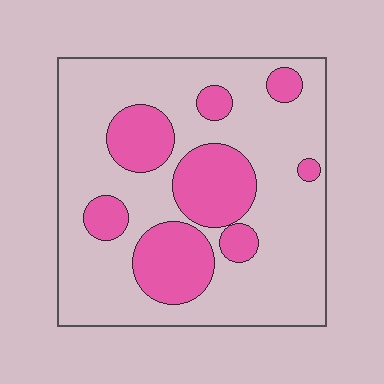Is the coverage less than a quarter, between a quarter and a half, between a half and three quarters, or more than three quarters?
Between a quarter and a half.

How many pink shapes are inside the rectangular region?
8.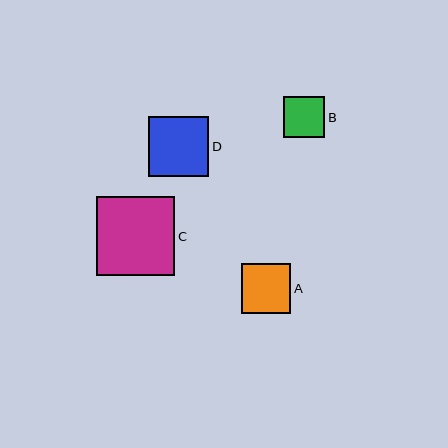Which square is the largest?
Square C is the largest with a size of approximately 78 pixels.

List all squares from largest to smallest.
From largest to smallest: C, D, A, B.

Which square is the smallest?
Square B is the smallest with a size of approximately 41 pixels.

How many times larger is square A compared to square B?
Square A is approximately 1.2 times the size of square B.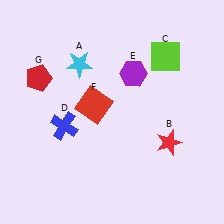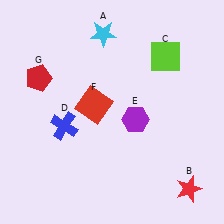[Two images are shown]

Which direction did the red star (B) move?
The red star (B) moved down.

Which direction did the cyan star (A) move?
The cyan star (A) moved up.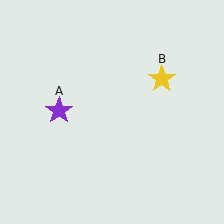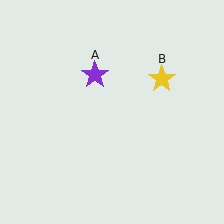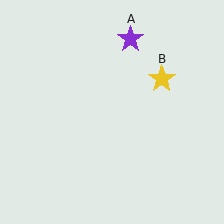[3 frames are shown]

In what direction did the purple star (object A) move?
The purple star (object A) moved up and to the right.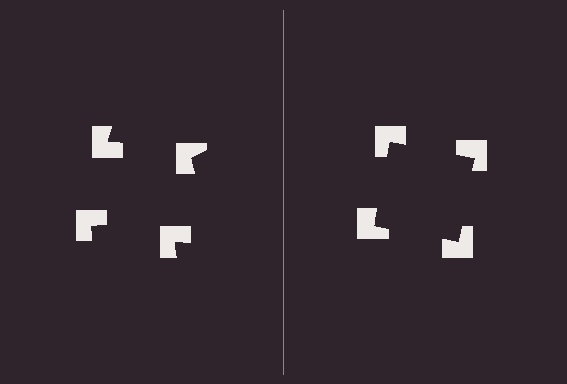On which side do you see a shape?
An illusory square appears on the right side. On the left side the wedge cuts are rotated, so no coherent shape forms.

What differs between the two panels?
The notched squares are positioned identically on both sides; only the wedge orientations differ. On the right they align to a square; on the left they are misaligned.